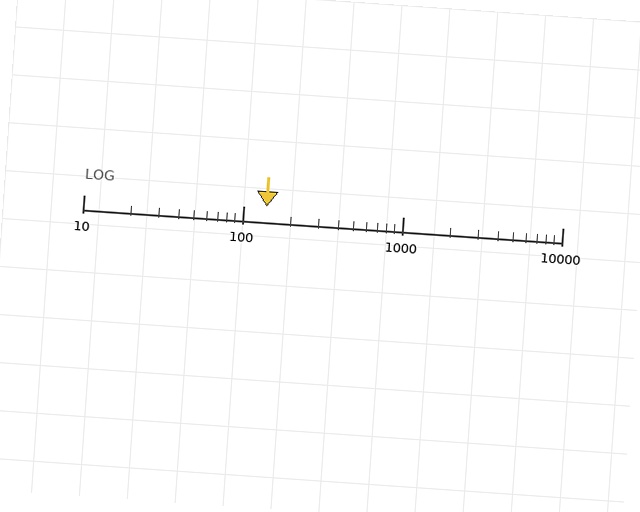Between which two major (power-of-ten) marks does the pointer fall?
The pointer is between 100 and 1000.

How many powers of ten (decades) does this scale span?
The scale spans 3 decades, from 10 to 10000.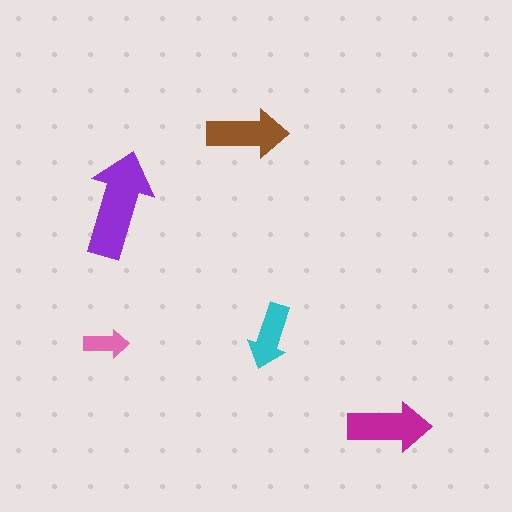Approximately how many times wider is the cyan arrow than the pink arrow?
About 1.5 times wider.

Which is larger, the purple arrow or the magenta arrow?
The purple one.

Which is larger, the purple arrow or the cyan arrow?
The purple one.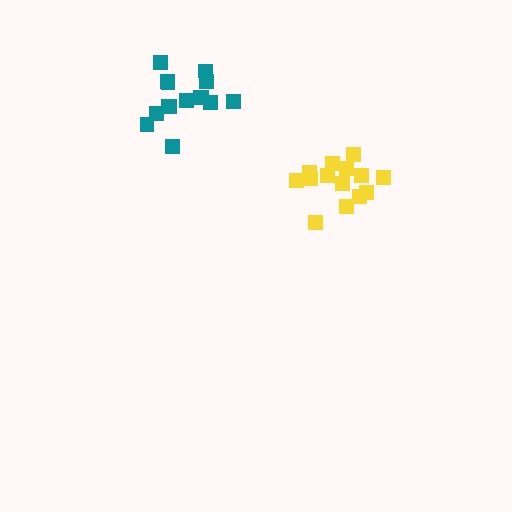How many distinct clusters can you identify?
There are 2 distinct clusters.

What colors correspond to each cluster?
The clusters are colored: teal, yellow.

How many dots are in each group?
Group 1: 15 dots, Group 2: 14 dots (29 total).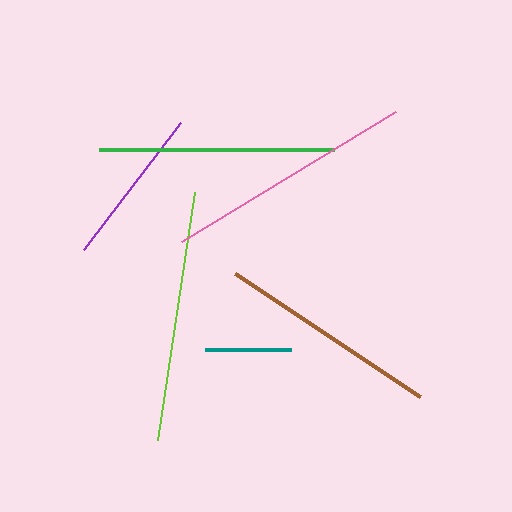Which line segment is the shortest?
The teal line is the shortest at approximately 86 pixels.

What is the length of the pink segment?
The pink segment is approximately 251 pixels long.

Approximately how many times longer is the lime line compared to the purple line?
The lime line is approximately 1.6 times the length of the purple line.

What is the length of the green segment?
The green segment is approximately 235 pixels long.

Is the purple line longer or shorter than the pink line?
The pink line is longer than the purple line.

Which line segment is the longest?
The lime line is the longest at approximately 251 pixels.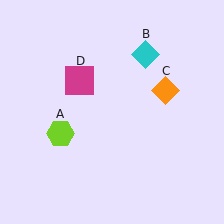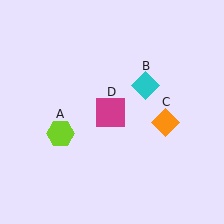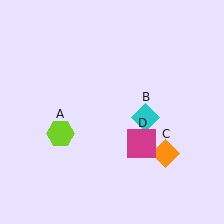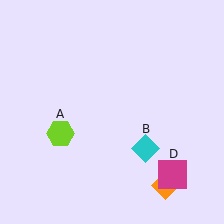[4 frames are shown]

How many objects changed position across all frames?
3 objects changed position: cyan diamond (object B), orange diamond (object C), magenta square (object D).